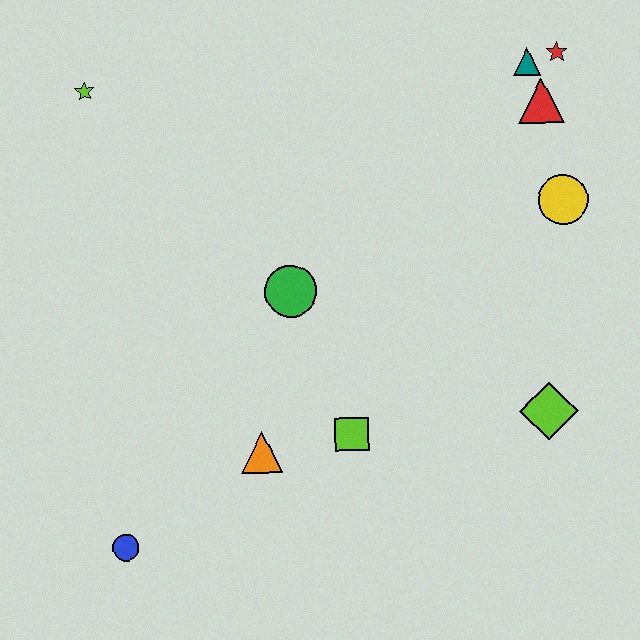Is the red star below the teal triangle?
No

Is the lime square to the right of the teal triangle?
No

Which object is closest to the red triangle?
The teal triangle is closest to the red triangle.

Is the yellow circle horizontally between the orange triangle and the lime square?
No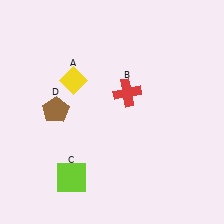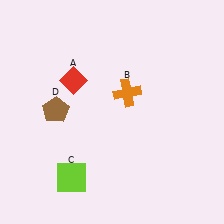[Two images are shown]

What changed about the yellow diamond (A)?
In Image 1, A is yellow. In Image 2, it changed to red.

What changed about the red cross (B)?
In Image 1, B is red. In Image 2, it changed to orange.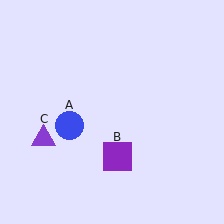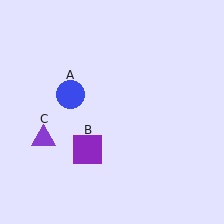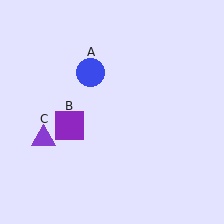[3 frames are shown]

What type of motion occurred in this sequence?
The blue circle (object A), purple square (object B) rotated clockwise around the center of the scene.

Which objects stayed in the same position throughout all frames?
Purple triangle (object C) remained stationary.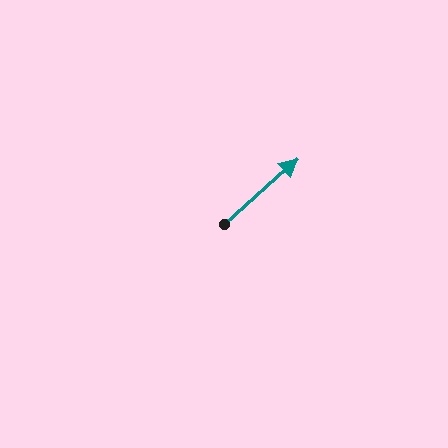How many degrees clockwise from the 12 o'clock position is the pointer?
Approximately 48 degrees.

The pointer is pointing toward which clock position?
Roughly 2 o'clock.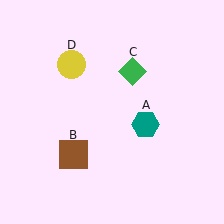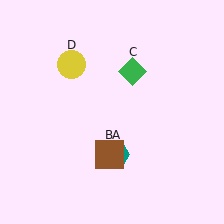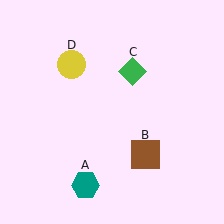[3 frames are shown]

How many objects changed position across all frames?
2 objects changed position: teal hexagon (object A), brown square (object B).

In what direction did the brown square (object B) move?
The brown square (object B) moved right.